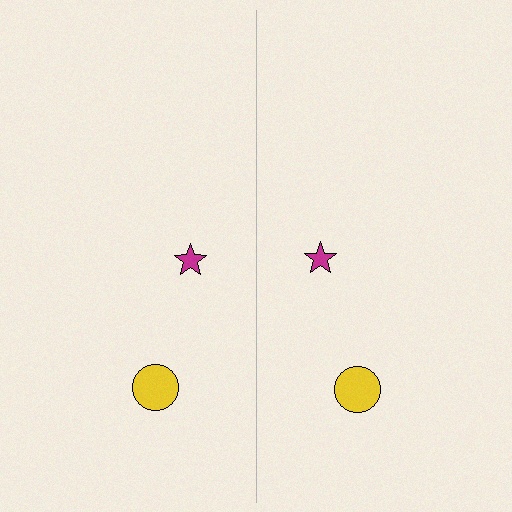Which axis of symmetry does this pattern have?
The pattern has a vertical axis of symmetry running through the center of the image.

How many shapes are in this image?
There are 4 shapes in this image.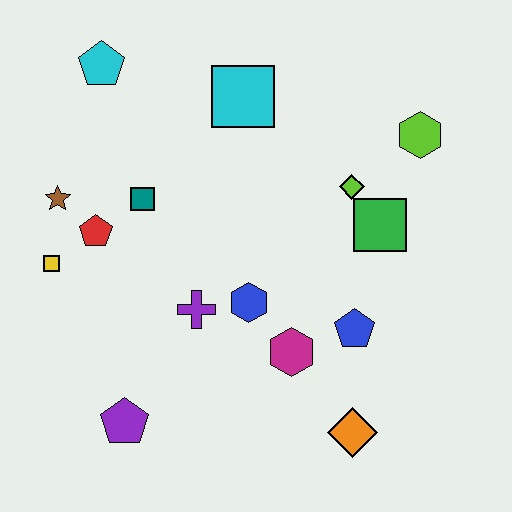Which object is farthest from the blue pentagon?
The cyan pentagon is farthest from the blue pentagon.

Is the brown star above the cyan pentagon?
No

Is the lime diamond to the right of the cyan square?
Yes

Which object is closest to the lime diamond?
The green square is closest to the lime diamond.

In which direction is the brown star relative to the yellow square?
The brown star is above the yellow square.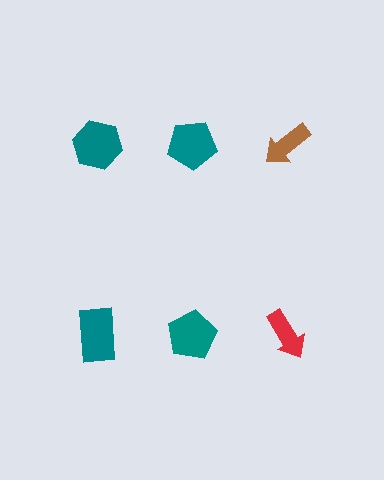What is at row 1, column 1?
A teal hexagon.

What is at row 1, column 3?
A brown arrow.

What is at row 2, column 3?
A red arrow.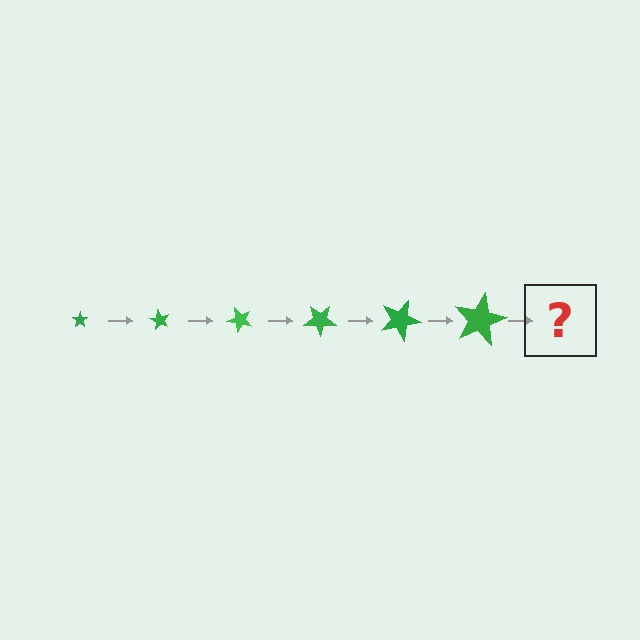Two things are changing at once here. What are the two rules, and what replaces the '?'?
The two rules are that the star grows larger each step and it rotates 60 degrees each step. The '?' should be a star, larger than the previous one and rotated 360 degrees from the start.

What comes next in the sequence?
The next element should be a star, larger than the previous one and rotated 360 degrees from the start.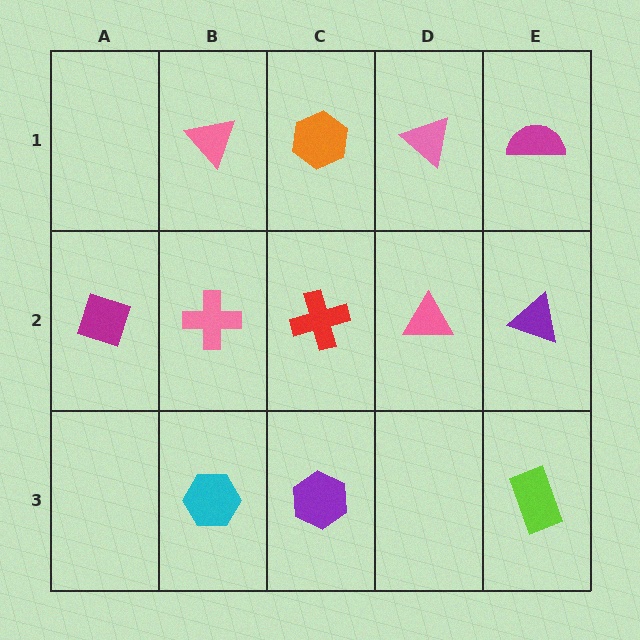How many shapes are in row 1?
4 shapes.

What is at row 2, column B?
A pink cross.